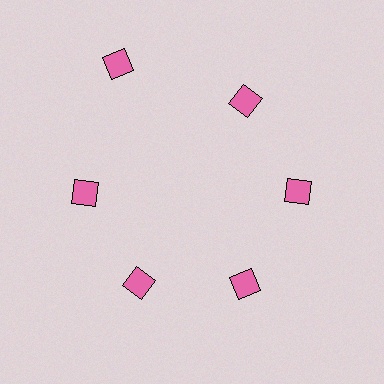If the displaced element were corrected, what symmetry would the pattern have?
It would have 6-fold rotational symmetry — the pattern would map onto itself every 60 degrees.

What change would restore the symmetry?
The symmetry would be restored by moving it inward, back onto the ring so that all 6 diamonds sit at equal angles and equal distance from the center.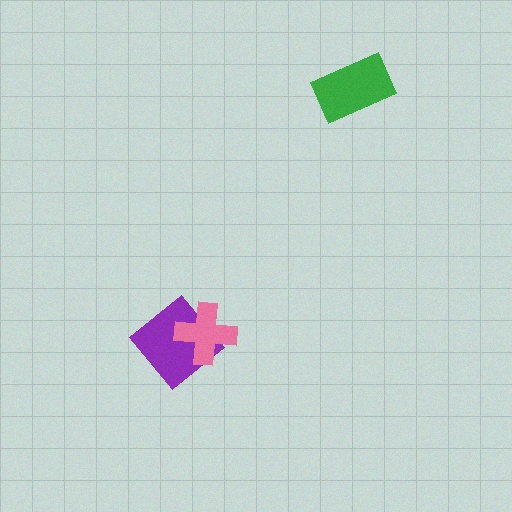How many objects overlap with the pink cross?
1 object overlaps with the pink cross.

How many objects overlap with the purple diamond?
1 object overlaps with the purple diamond.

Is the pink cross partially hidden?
No, no other shape covers it.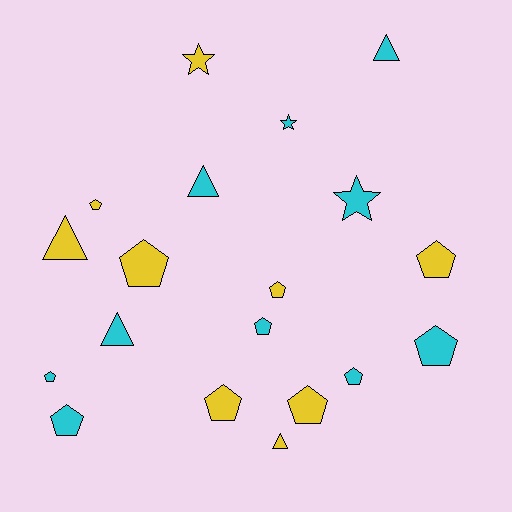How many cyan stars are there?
There are 2 cyan stars.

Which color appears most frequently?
Cyan, with 10 objects.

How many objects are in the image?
There are 19 objects.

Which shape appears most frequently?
Pentagon, with 11 objects.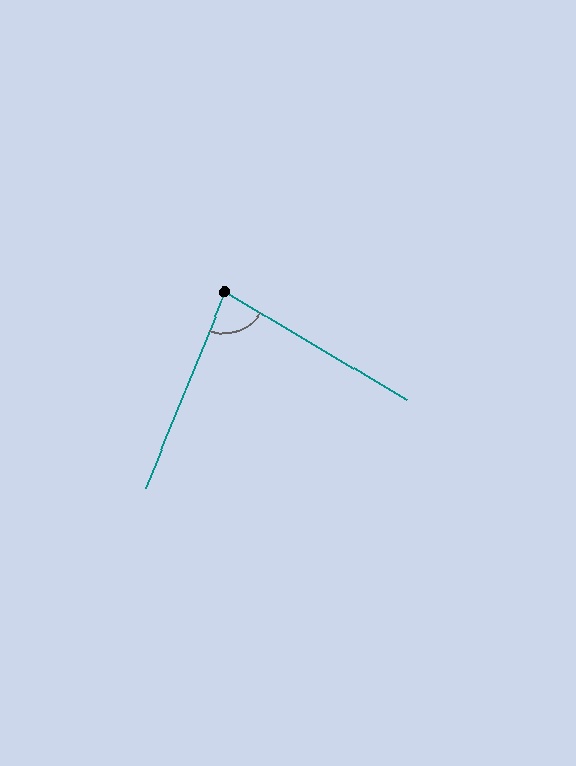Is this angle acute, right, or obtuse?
It is acute.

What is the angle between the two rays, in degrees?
Approximately 82 degrees.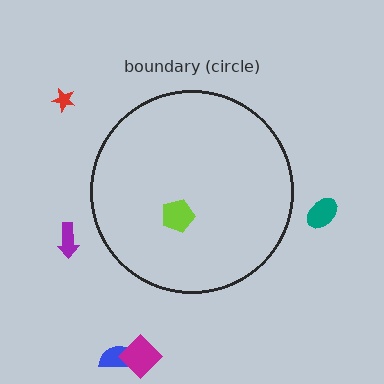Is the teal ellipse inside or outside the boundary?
Outside.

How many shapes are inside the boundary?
1 inside, 5 outside.